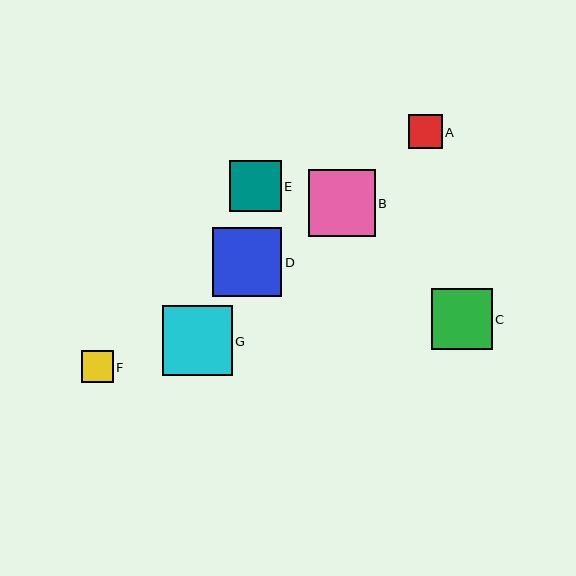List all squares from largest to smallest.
From largest to smallest: G, D, B, C, E, A, F.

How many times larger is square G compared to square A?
Square G is approximately 2.1 times the size of square A.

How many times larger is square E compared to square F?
Square E is approximately 1.6 times the size of square F.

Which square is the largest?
Square G is the largest with a size of approximately 70 pixels.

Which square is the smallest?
Square F is the smallest with a size of approximately 32 pixels.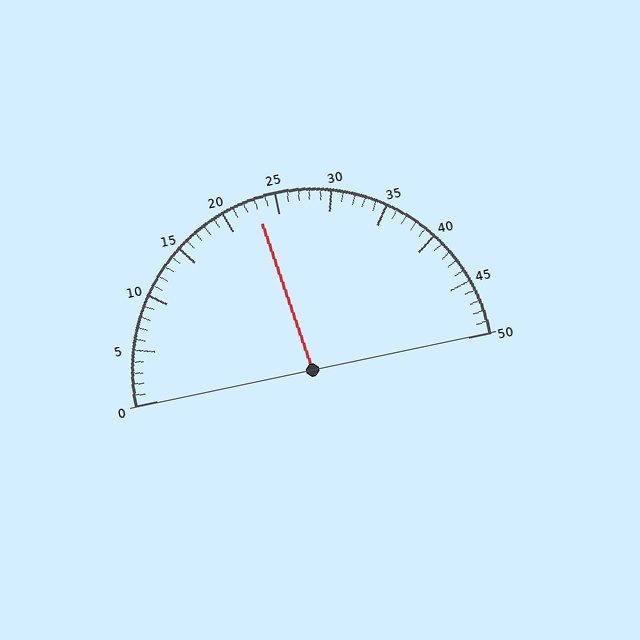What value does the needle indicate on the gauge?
The needle indicates approximately 23.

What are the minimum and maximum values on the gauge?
The gauge ranges from 0 to 50.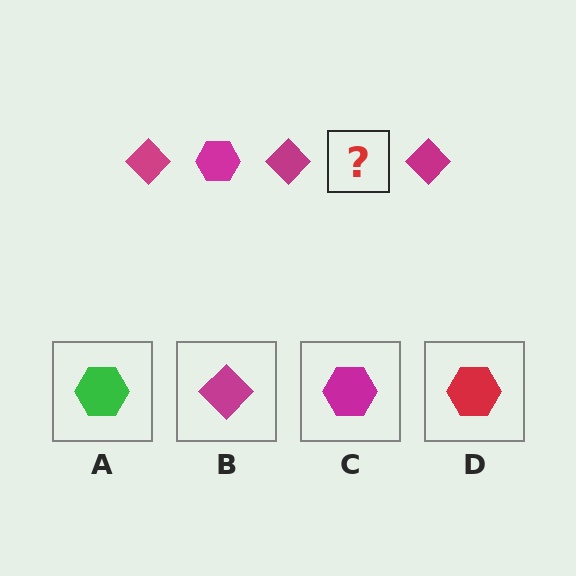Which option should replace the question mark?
Option C.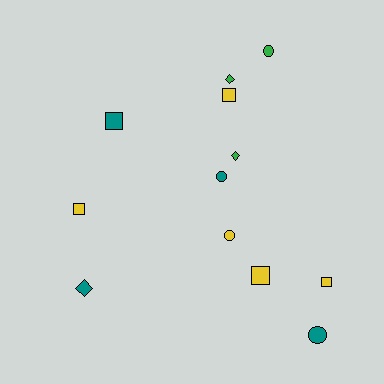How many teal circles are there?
There are 2 teal circles.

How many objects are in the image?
There are 12 objects.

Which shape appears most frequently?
Square, with 5 objects.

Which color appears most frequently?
Yellow, with 5 objects.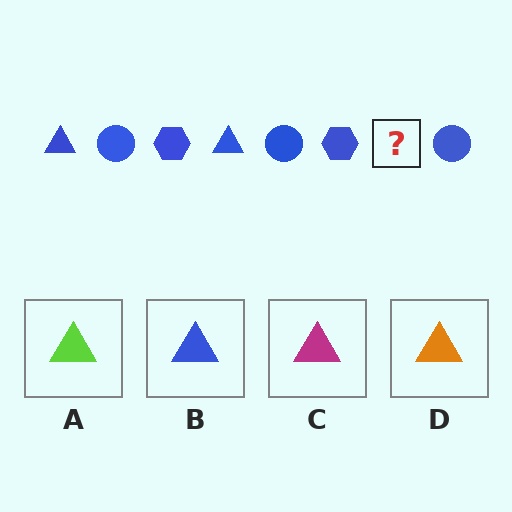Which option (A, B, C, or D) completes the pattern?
B.